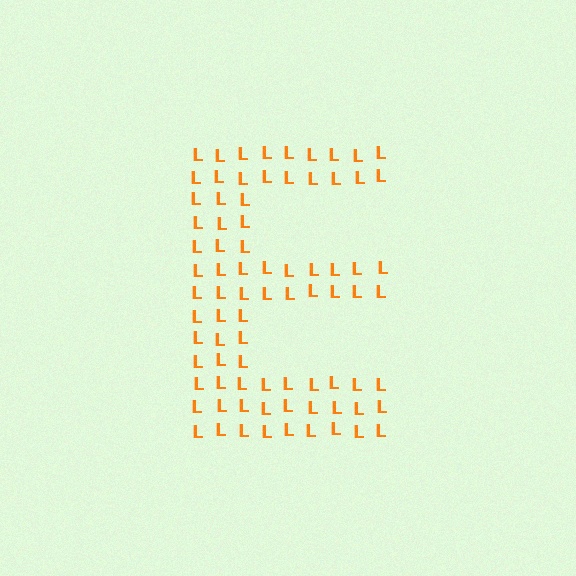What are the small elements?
The small elements are letter L's.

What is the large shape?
The large shape is the letter E.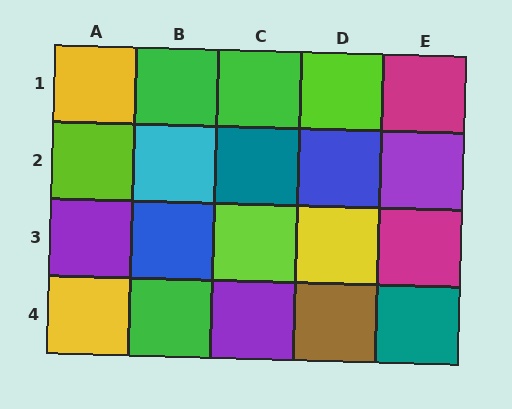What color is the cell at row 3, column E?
Magenta.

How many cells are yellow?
3 cells are yellow.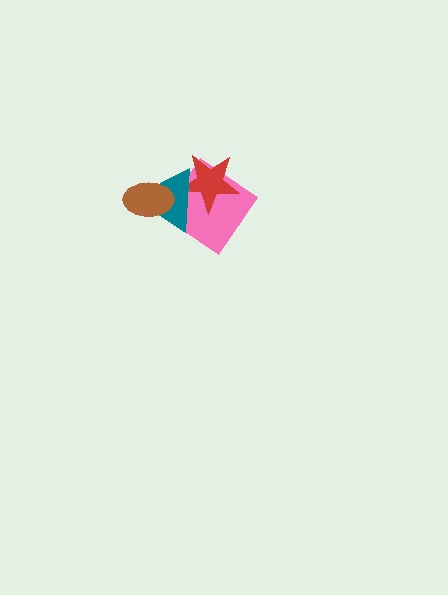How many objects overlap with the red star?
2 objects overlap with the red star.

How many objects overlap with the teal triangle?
3 objects overlap with the teal triangle.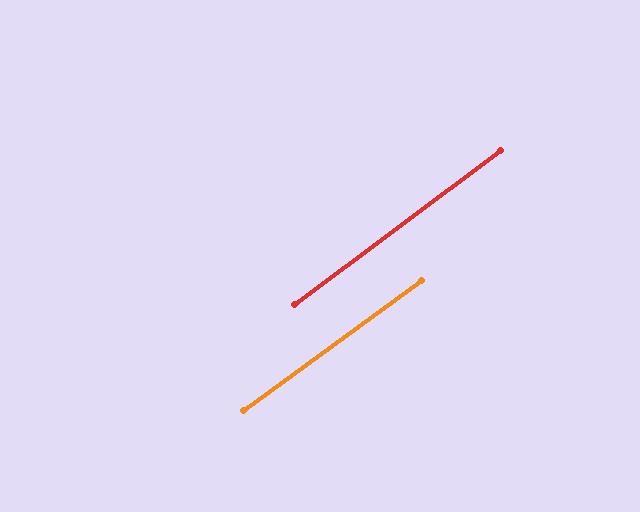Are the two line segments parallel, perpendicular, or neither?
Parallel — their directions differ by only 0.9°.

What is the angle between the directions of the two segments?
Approximately 1 degree.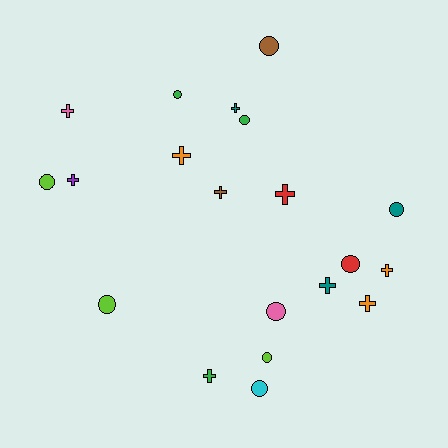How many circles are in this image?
There are 10 circles.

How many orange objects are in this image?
There are 3 orange objects.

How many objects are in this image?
There are 20 objects.